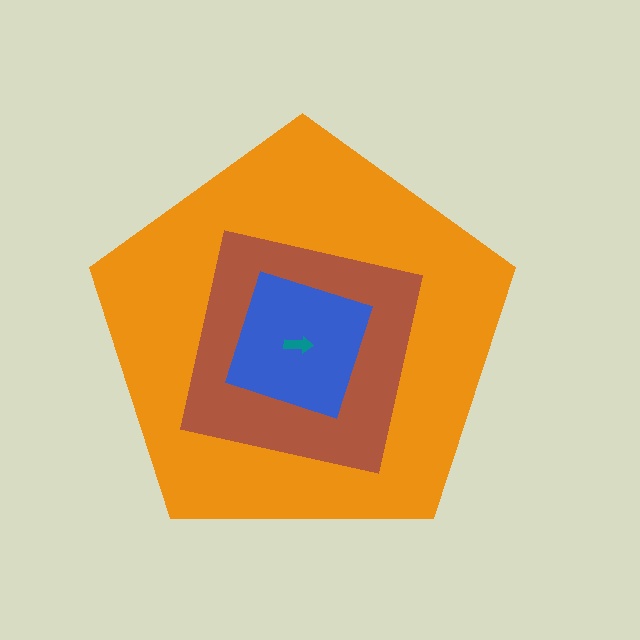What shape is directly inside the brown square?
The blue square.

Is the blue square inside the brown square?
Yes.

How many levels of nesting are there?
4.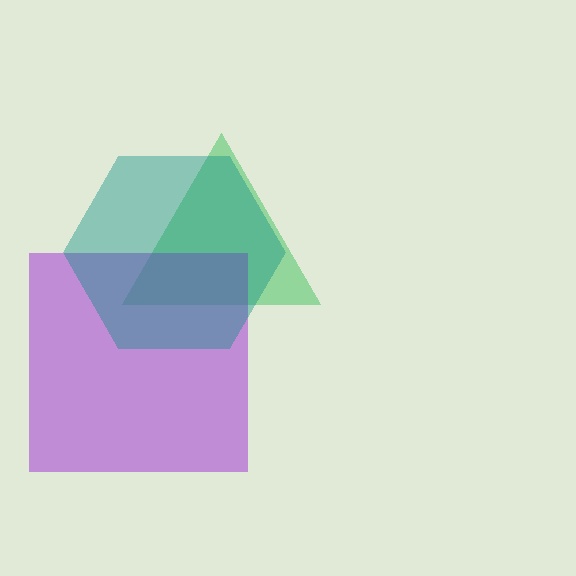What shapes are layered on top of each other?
The layered shapes are: a green triangle, a purple square, a teal hexagon.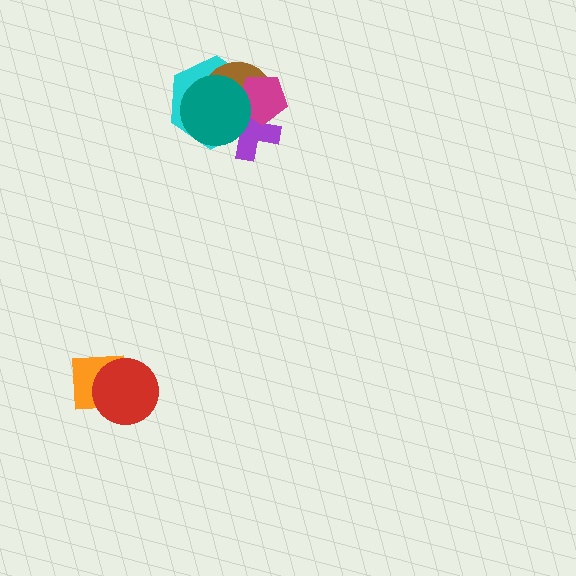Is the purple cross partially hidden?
Yes, it is partially covered by another shape.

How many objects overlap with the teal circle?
4 objects overlap with the teal circle.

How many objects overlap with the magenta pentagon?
4 objects overlap with the magenta pentagon.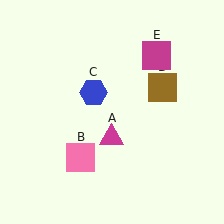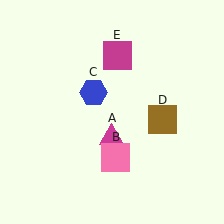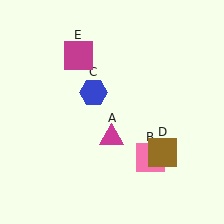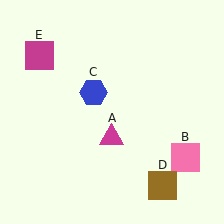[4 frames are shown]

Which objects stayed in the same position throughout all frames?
Magenta triangle (object A) and blue hexagon (object C) remained stationary.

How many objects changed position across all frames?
3 objects changed position: pink square (object B), brown square (object D), magenta square (object E).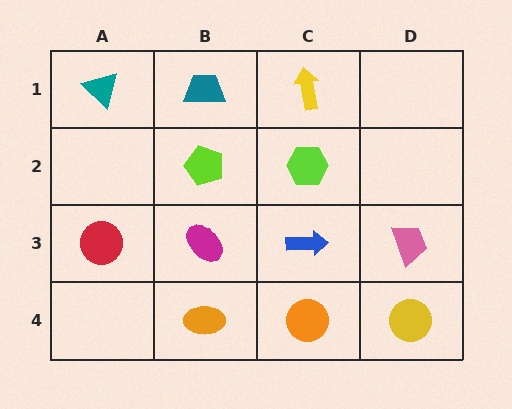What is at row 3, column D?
A pink trapezoid.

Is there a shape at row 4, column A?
No, that cell is empty.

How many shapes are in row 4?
3 shapes.